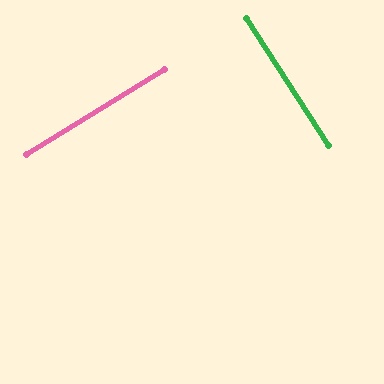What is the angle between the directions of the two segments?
Approximately 89 degrees.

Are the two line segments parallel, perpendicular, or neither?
Perpendicular — they meet at approximately 89°.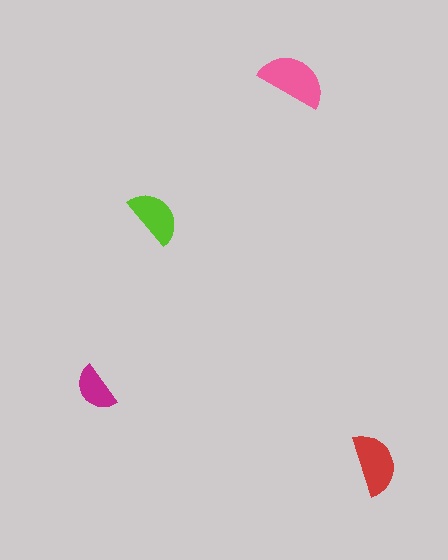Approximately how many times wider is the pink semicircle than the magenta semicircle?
About 1.5 times wider.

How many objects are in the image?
There are 4 objects in the image.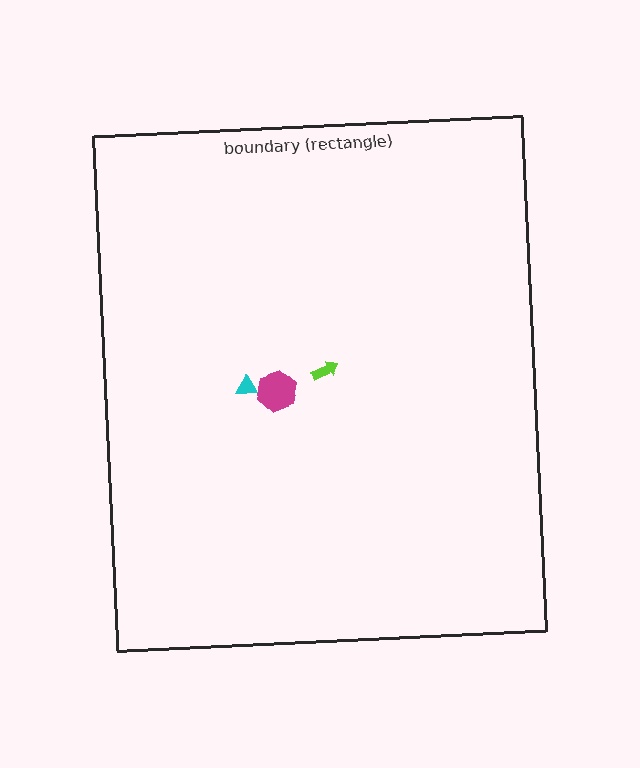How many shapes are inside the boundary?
3 inside, 0 outside.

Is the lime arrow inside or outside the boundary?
Inside.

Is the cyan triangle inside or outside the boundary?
Inside.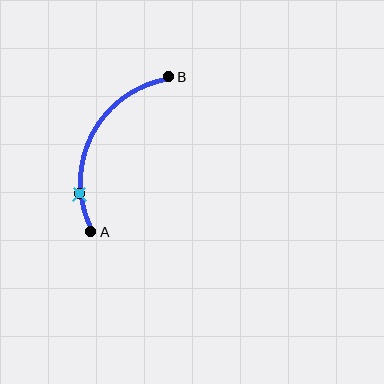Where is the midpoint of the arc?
The arc midpoint is the point on the curve farthest from the straight line joining A and B. It sits to the left of that line.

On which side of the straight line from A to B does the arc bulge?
The arc bulges to the left of the straight line connecting A and B.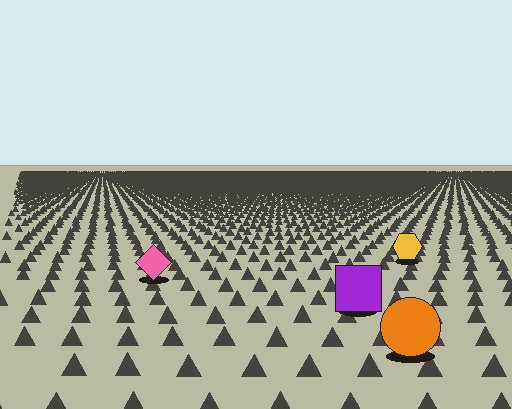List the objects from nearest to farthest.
From nearest to farthest: the orange circle, the purple square, the pink diamond, the yellow hexagon.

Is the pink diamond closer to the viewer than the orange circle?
No. The orange circle is closer — you can tell from the texture gradient: the ground texture is coarser near it.